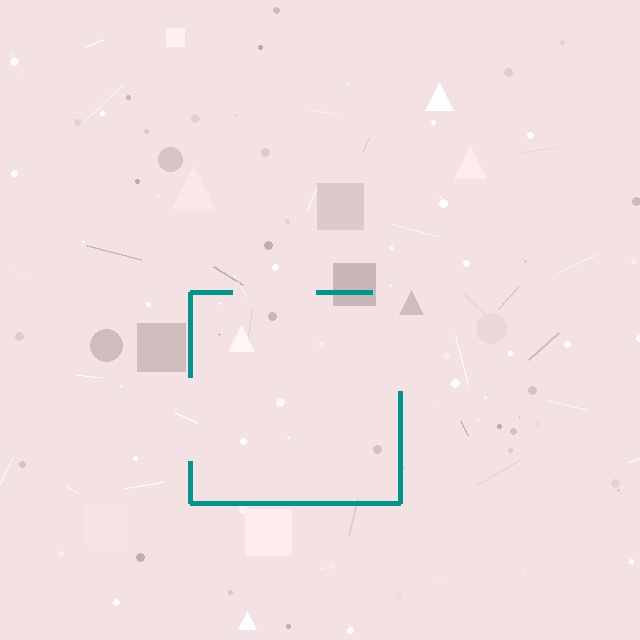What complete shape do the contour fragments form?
The contour fragments form a square.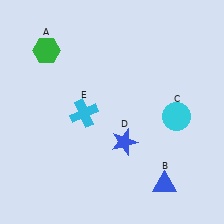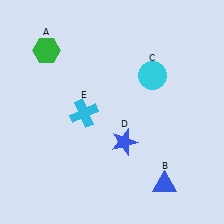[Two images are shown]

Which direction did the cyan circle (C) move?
The cyan circle (C) moved up.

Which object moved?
The cyan circle (C) moved up.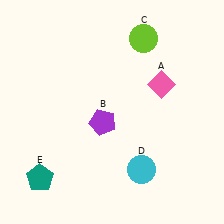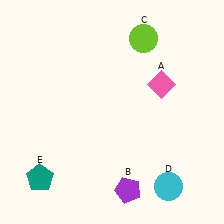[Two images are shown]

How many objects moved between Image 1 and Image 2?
2 objects moved between the two images.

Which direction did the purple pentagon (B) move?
The purple pentagon (B) moved down.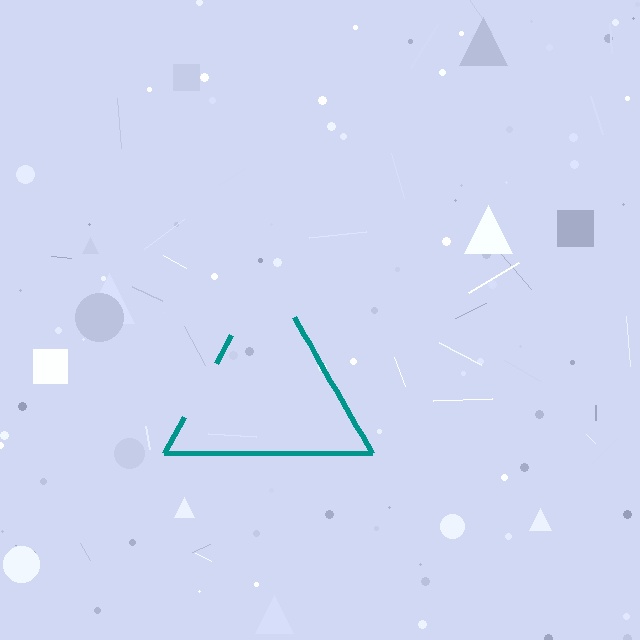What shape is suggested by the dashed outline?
The dashed outline suggests a triangle.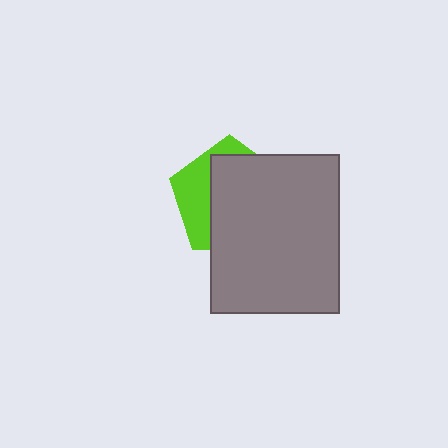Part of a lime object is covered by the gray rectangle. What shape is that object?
It is a pentagon.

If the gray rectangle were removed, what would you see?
You would see the complete lime pentagon.